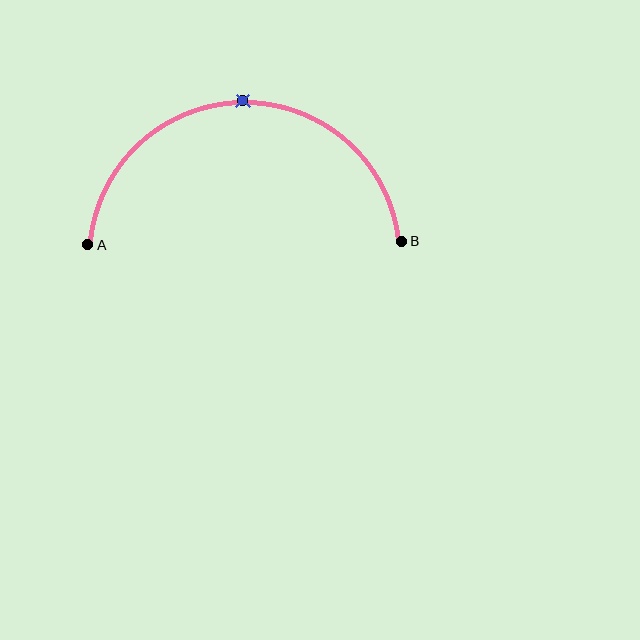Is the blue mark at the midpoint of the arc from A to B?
Yes. The blue mark lies on the arc at equal arc-length from both A and B — it is the arc midpoint.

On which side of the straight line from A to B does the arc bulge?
The arc bulges above the straight line connecting A and B.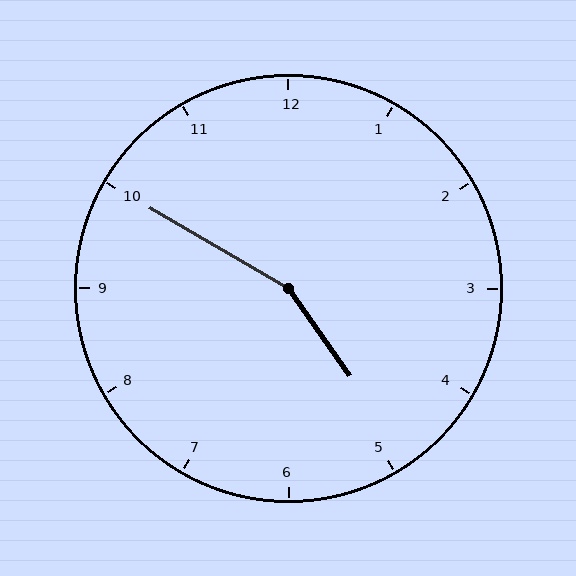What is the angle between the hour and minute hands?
Approximately 155 degrees.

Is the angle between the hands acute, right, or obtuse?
It is obtuse.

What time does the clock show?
4:50.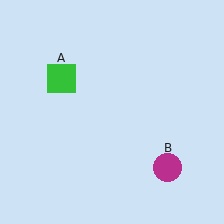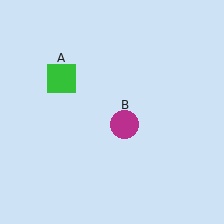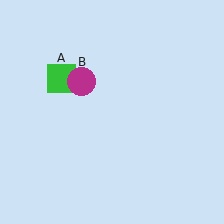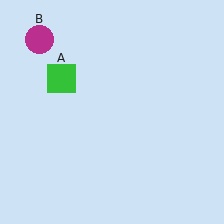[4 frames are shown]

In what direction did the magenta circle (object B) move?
The magenta circle (object B) moved up and to the left.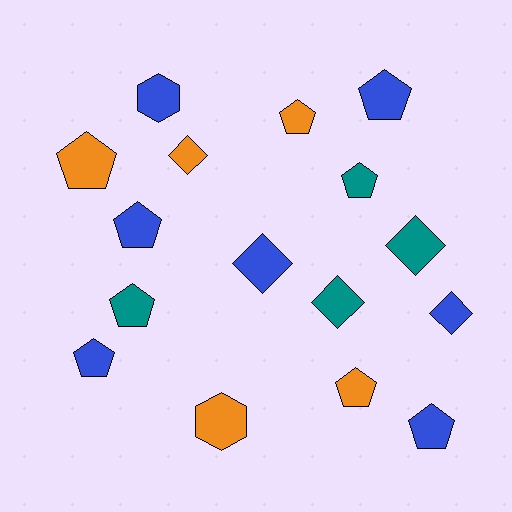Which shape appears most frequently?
Pentagon, with 9 objects.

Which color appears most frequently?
Blue, with 7 objects.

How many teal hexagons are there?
There are no teal hexagons.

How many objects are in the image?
There are 16 objects.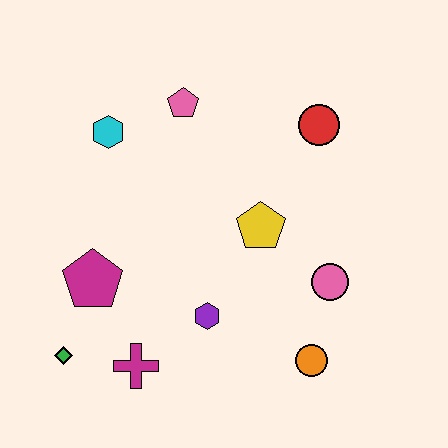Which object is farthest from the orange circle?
The cyan hexagon is farthest from the orange circle.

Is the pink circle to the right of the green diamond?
Yes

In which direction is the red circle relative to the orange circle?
The red circle is above the orange circle.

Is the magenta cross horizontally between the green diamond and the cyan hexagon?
No